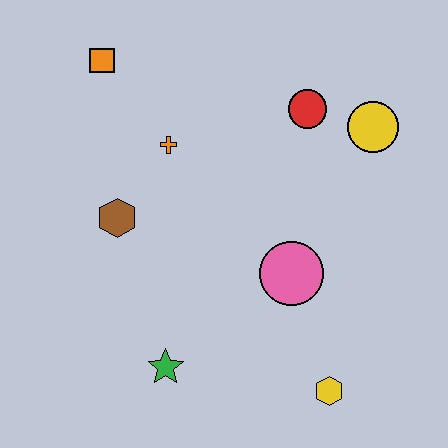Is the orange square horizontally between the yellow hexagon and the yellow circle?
No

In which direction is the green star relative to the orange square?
The green star is below the orange square.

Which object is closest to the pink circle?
The yellow hexagon is closest to the pink circle.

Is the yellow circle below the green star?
No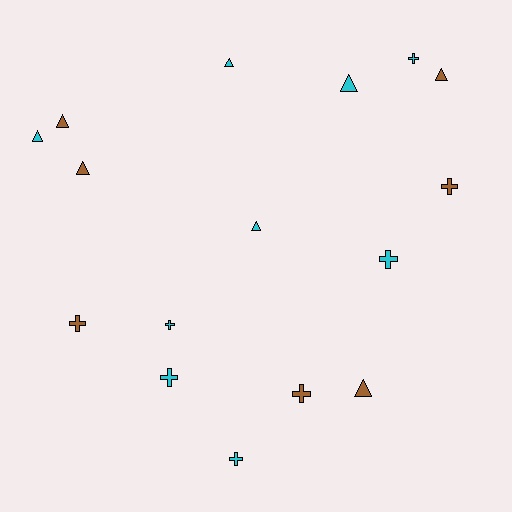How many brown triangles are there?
There are 4 brown triangles.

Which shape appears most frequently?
Cross, with 8 objects.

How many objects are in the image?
There are 16 objects.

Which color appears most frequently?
Cyan, with 9 objects.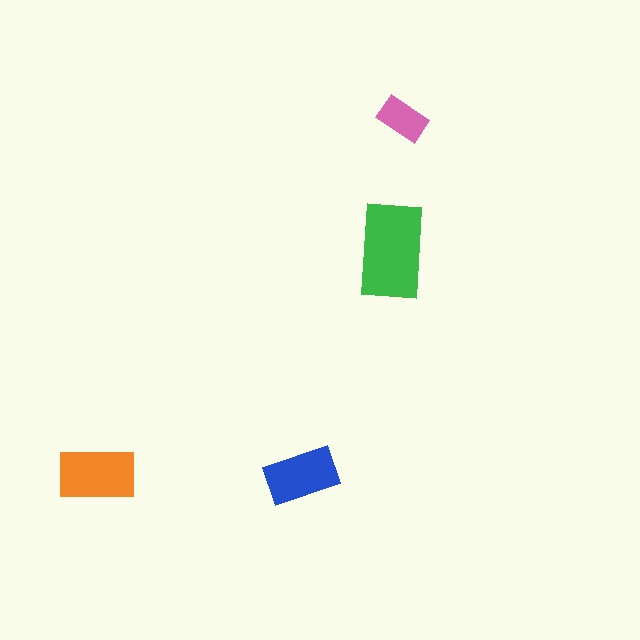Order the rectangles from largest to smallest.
the green one, the orange one, the blue one, the pink one.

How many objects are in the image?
There are 4 objects in the image.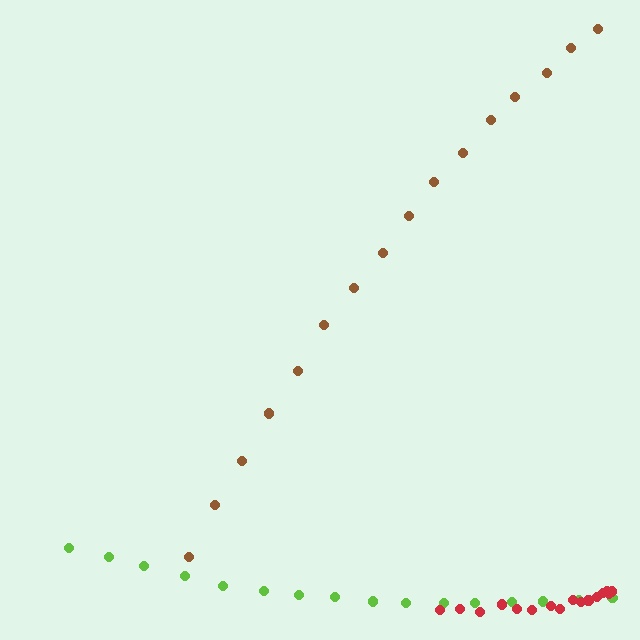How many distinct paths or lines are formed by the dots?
There are 3 distinct paths.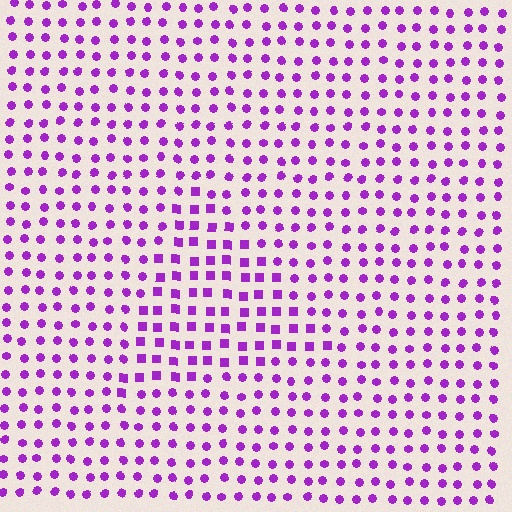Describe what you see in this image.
The image is filled with small purple elements arranged in a uniform grid. A triangle-shaped region contains squares, while the surrounding area contains circles. The boundary is defined purely by the change in element shape.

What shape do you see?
I see a triangle.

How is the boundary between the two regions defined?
The boundary is defined by a change in element shape: squares inside vs. circles outside. All elements share the same color and spacing.